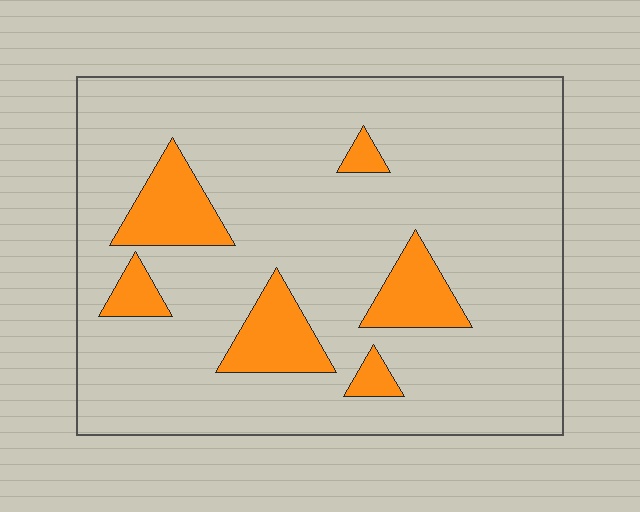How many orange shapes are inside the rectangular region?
6.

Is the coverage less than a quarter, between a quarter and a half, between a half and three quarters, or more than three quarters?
Less than a quarter.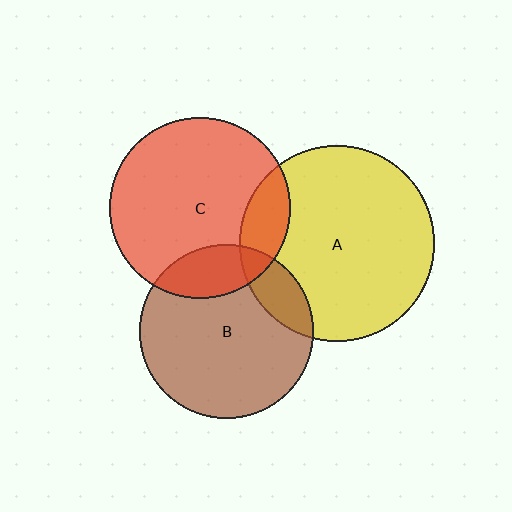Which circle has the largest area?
Circle A (yellow).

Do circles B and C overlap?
Yes.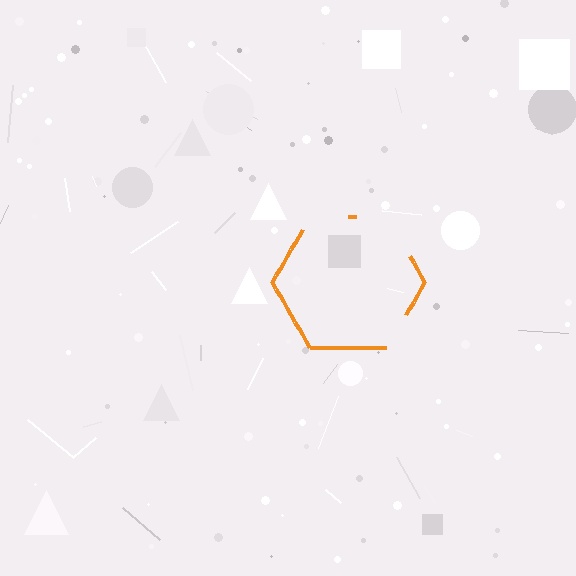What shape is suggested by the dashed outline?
The dashed outline suggests a hexagon.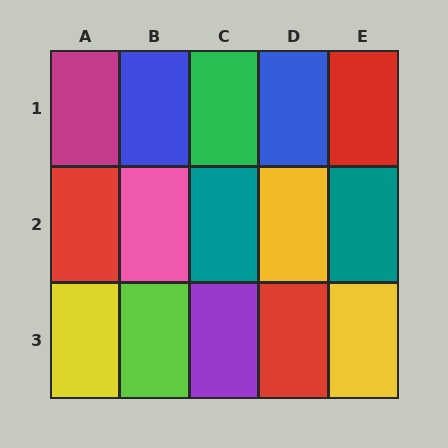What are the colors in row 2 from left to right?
Red, pink, teal, yellow, teal.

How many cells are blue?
2 cells are blue.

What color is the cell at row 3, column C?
Purple.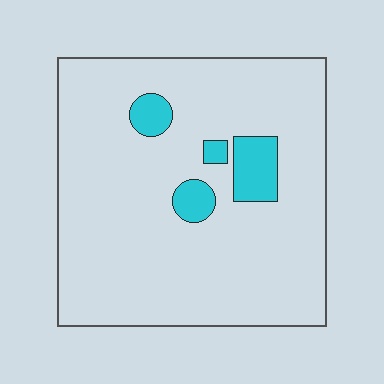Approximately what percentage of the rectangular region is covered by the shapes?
Approximately 10%.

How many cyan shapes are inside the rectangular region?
4.